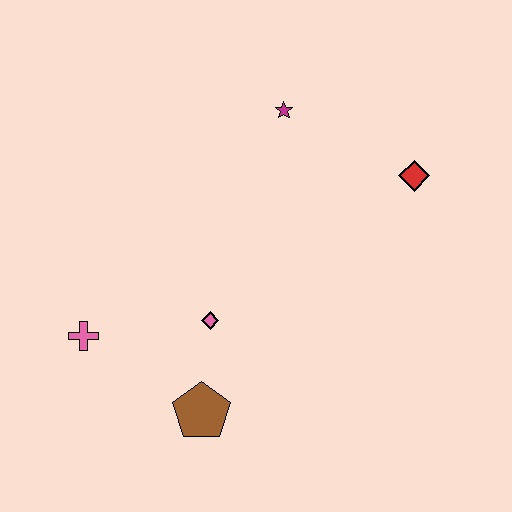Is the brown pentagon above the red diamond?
No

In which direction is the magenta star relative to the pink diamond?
The magenta star is above the pink diamond.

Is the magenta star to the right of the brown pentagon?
Yes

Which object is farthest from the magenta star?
The brown pentagon is farthest from the magenta star.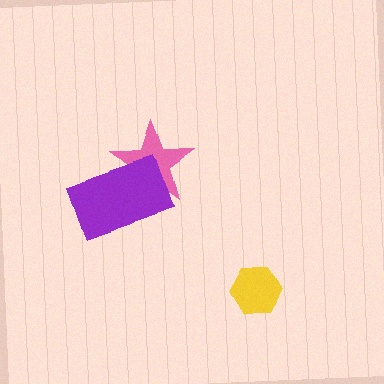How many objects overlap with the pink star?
1 object overlaps with the pink star.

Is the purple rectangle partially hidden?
No, no other shape covers it.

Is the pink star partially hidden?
Yes, it is partially covered by another shape.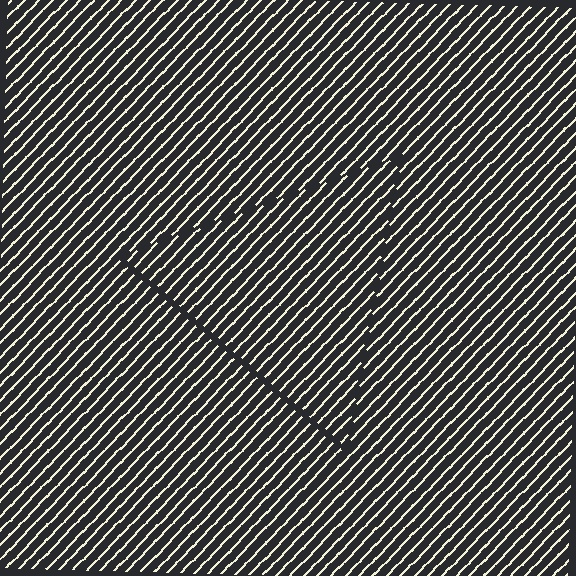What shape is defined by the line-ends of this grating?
An illusory triangle. The interior of the shape contains the same grating, shifted by half a period — the contour is defined by the phase discontinuity where line-ends from the inner and outer gratings abut.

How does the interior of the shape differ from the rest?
The interior of the shape contains the same grating, shifted by half a period — the contour is defined by the phase discontinuity where line-ends from the inner and outer gratings abut.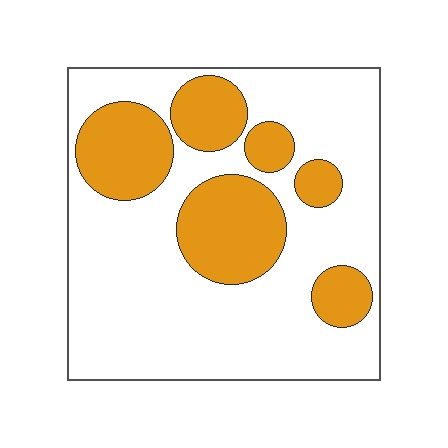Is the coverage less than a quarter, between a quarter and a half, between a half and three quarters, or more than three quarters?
Between a quarter and a half.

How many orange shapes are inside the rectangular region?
6.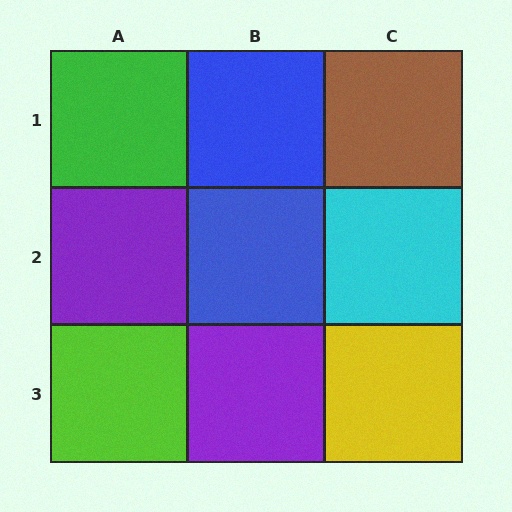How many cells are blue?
2 cells are blue.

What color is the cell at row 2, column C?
Cyan.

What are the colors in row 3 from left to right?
Lime, purple, yellow.